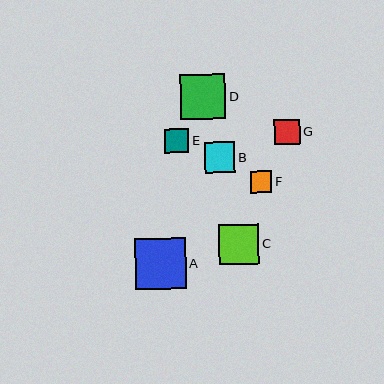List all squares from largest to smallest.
From largest to smallest: A, D, C, B, G, E, F.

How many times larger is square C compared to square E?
Square C is approximately 1.7 times the size of square E.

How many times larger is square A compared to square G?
Square A is approximately 2.0 times the size of square G.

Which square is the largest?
Square A is the largest with a size of approximately 51 pixels.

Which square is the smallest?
Square F is the smallest with a size of approximately 22 pixels.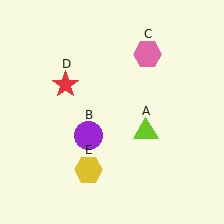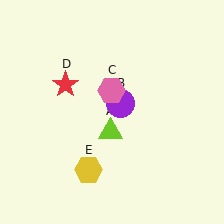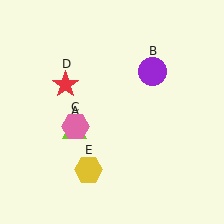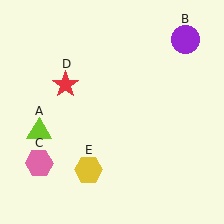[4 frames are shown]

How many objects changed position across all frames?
3 objects changed position: lime triangle (object A), purple circle (object B), pink hexagon (object C).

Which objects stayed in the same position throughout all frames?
Red star (object D) and yellow hexagon (object E) remained stationary.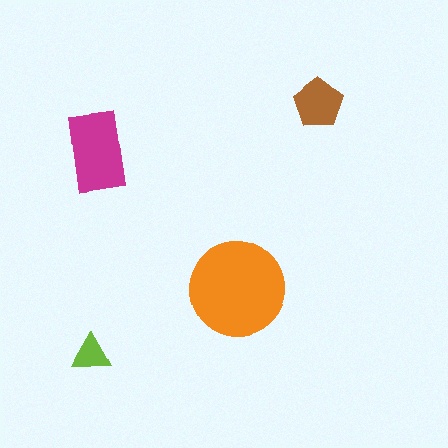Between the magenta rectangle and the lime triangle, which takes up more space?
The magenta rectangle.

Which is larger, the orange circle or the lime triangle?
The orange circle.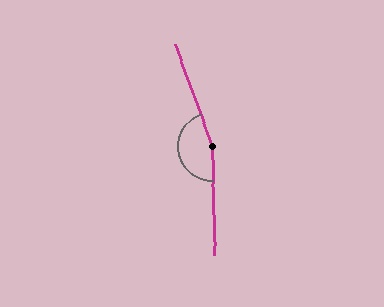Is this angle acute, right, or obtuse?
It is obtuse.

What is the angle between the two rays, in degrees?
Approximately 160 degrees.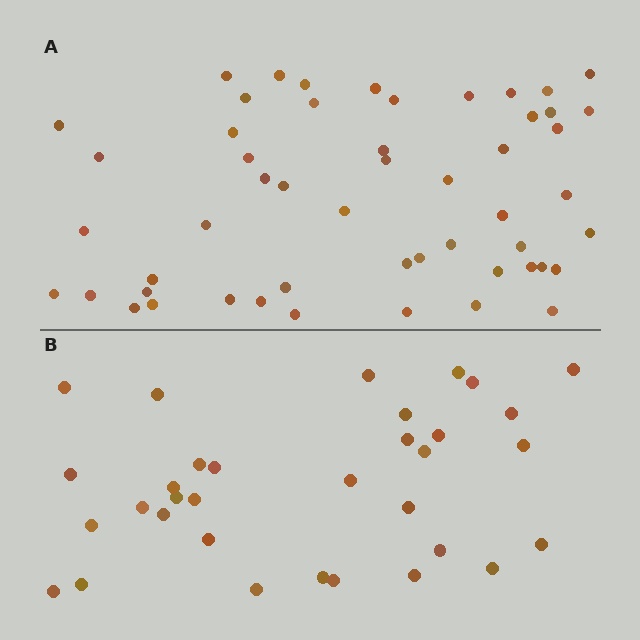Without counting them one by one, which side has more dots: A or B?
Region A (the top region) has more dots.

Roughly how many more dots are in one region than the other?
Region A has approximately 20 more dots than region B.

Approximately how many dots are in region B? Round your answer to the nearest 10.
About 30 dots. (The exact count is 33, which rounds to 30.)